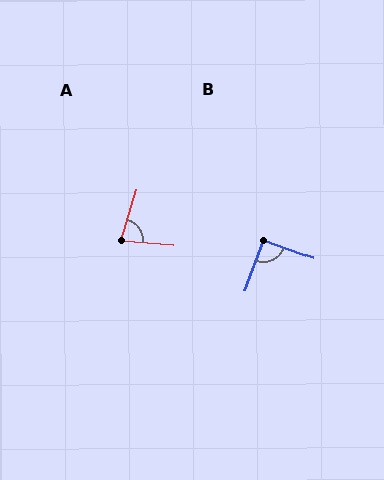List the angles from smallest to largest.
A (78°), B (90°).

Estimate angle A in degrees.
Approximately 78 degrees.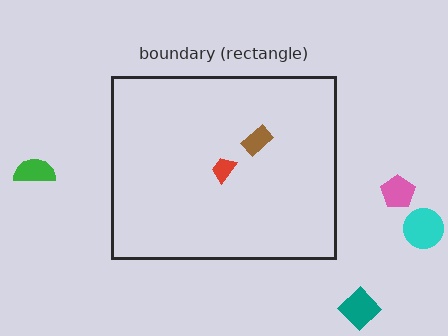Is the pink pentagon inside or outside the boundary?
Outside.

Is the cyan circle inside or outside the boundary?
Outside.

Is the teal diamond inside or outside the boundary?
Outside.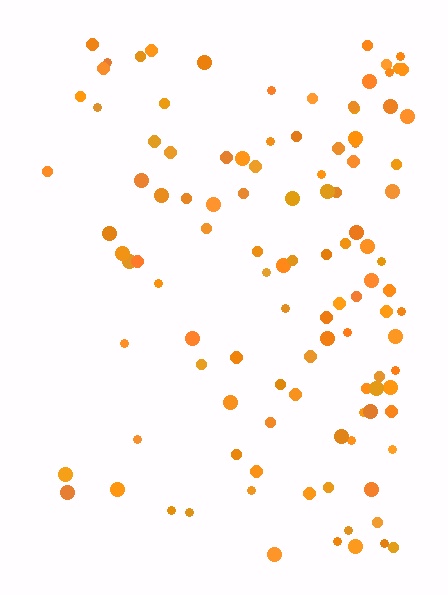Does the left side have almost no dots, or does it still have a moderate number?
Still a moderate number, just noticeably fewer than the right.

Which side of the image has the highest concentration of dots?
The right.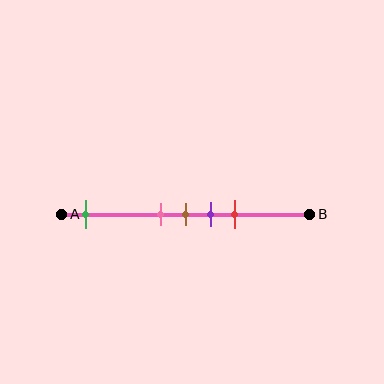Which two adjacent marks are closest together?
The pink and brown marks are the closest adjacent pair.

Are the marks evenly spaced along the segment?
No, the marks are not evenly spaced.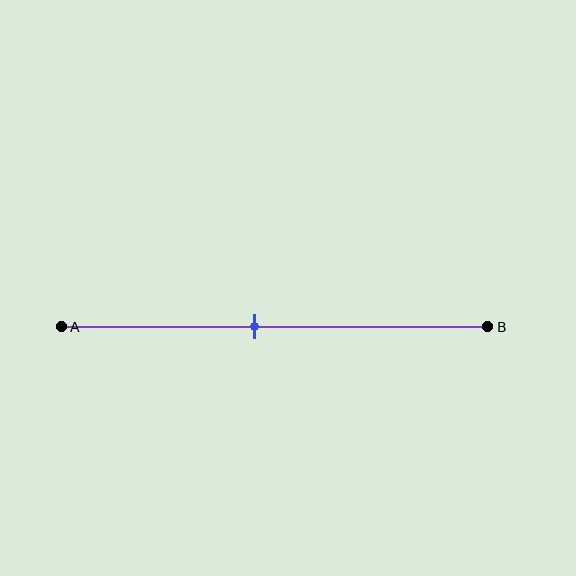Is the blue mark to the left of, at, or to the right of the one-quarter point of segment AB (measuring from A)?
The blue mark is to the right of the one-quarter point of segment AB.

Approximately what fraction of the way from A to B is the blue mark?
The blue mark is approximately 45% of the way from A to B.